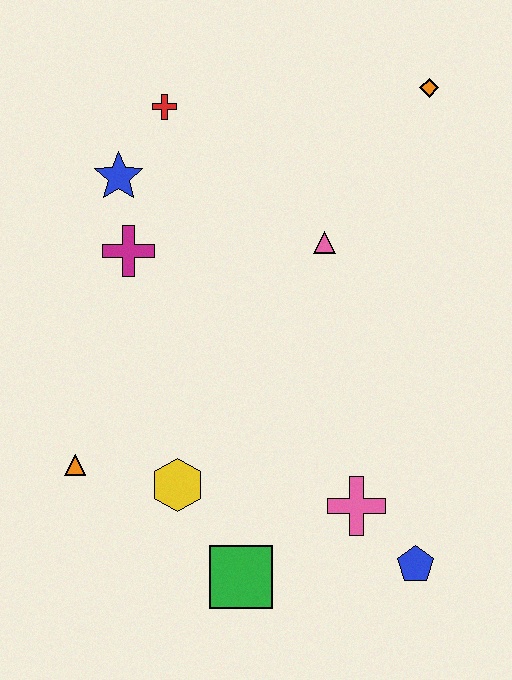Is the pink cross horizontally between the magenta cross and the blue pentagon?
Yes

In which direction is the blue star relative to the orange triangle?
The blue star is above the orange triangle.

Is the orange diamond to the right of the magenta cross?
Yes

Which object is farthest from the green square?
The orange diamond is farthest from the green square.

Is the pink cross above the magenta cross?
No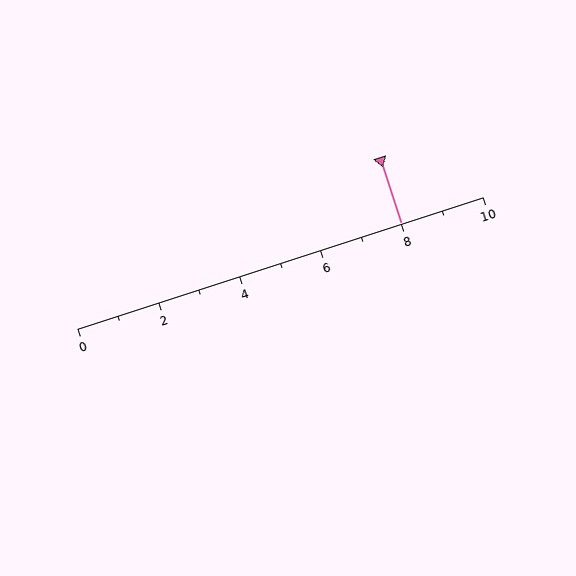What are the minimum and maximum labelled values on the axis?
The axis runs from 0 to 10.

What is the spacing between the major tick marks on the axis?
The major ticks are spaced 2 apart.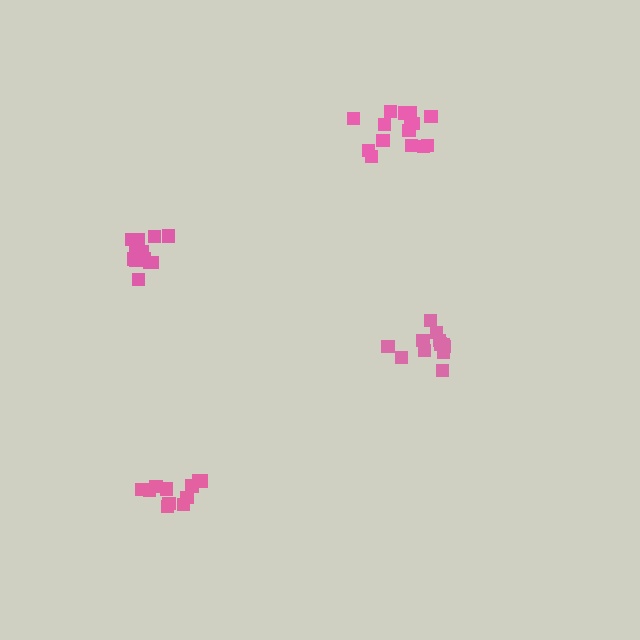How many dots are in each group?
Group 1: 12 dots, Group 2: 17 dots, Group 3: 14 dots, Group 4: 11 dots (54 total).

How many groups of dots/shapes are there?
There are 4 groups.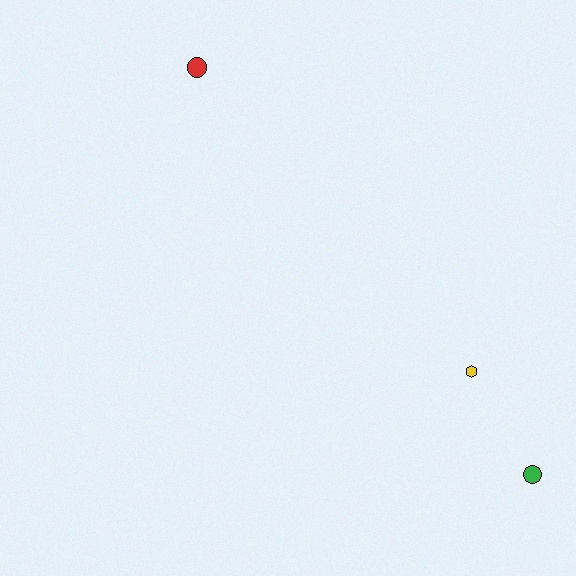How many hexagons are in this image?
There is 1 hexagon.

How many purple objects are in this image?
There are no purple objects.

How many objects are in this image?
There are 3 objects.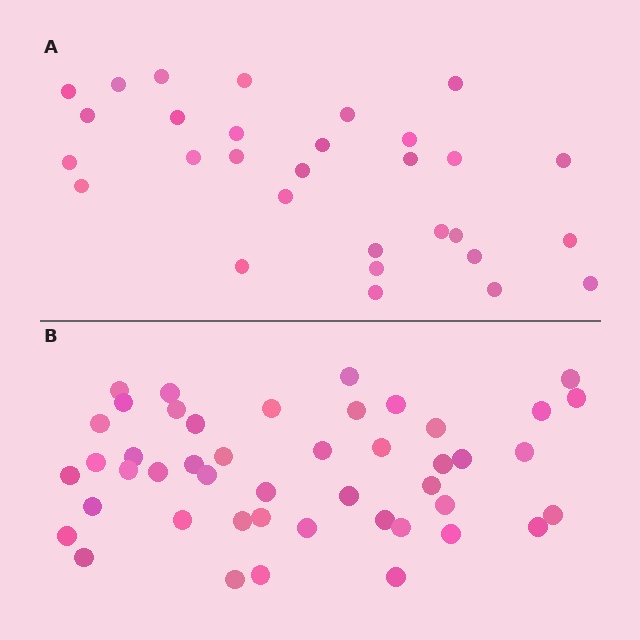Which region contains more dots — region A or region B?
Region B (the bottom region) has more dots.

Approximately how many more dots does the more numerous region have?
Region B has approximately 15 more dots than region A.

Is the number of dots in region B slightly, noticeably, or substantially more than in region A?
Region B has substantially more. The ratio is roughly 1.5 to 1.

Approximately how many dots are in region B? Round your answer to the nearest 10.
About 50 dots. (The exact count is 46, which rounds to 50.)